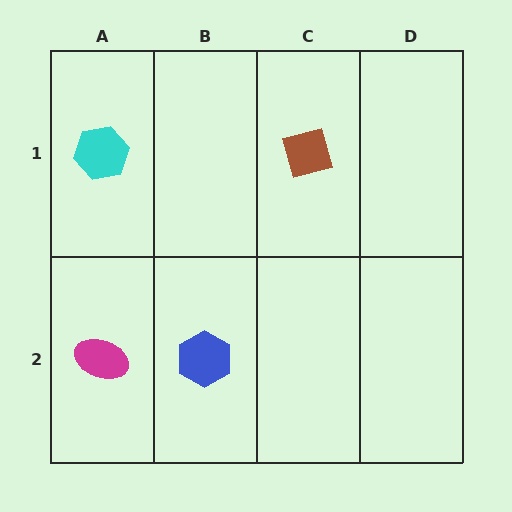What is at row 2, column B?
A blue hexagon.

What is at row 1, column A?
A cyan hexagon.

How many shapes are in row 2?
2 shapes.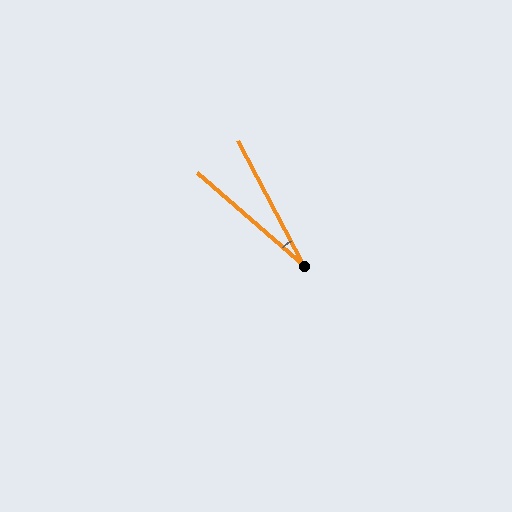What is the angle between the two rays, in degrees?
Approximately 21 degrees.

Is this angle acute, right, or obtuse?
It is acute.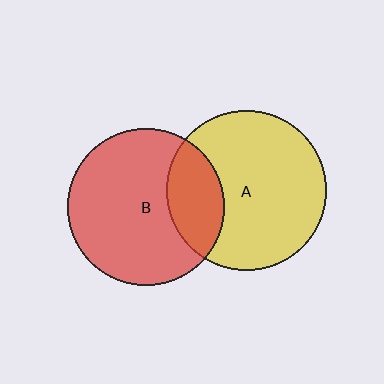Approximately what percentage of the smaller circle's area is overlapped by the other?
Approximately 25%.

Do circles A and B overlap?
Yes.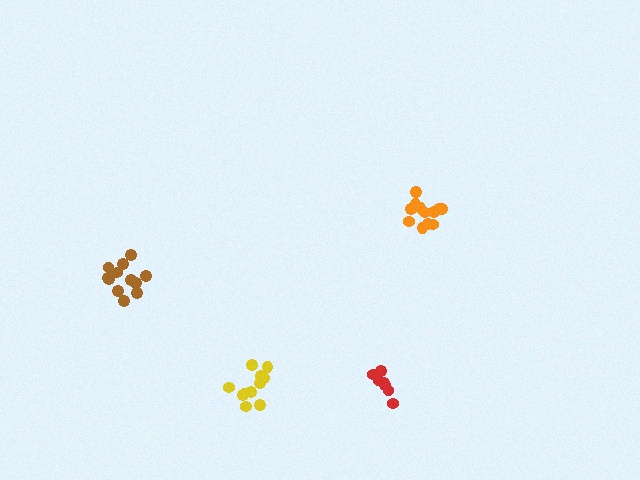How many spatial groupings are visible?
There are 4 spatial groupings.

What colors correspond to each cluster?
The clusters are colored: orange, yellow, brown, red.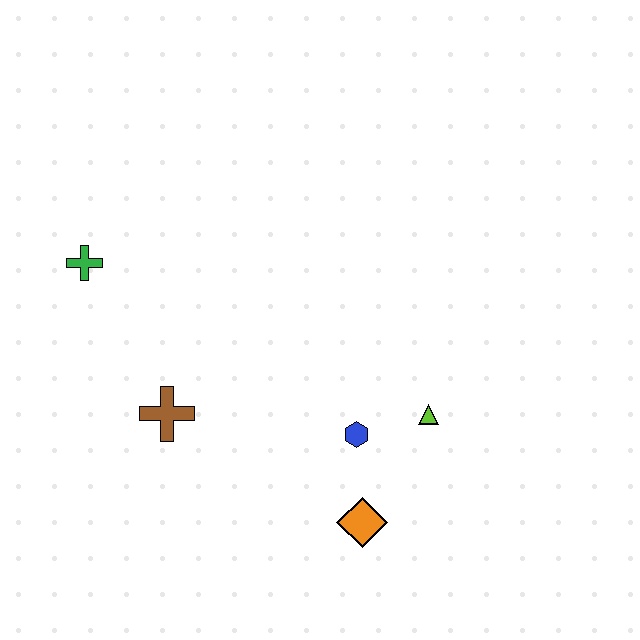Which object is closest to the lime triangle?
The blue hexagon is closest to the lime triangle.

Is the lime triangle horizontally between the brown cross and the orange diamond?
No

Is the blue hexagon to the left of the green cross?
No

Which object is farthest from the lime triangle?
The green cross is farthest from the lime triangle.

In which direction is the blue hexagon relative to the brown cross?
The blue hexagon is to the right of the brown cross.